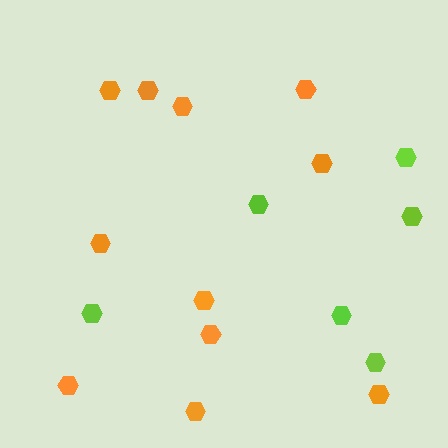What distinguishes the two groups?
There are 2 groups: one group of lime hexagons (6) and one group of orange hexagons (11).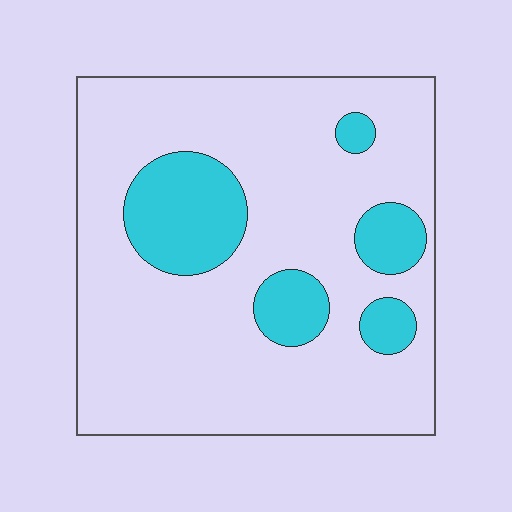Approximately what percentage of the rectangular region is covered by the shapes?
Approximately 20%.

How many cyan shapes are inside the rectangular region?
5.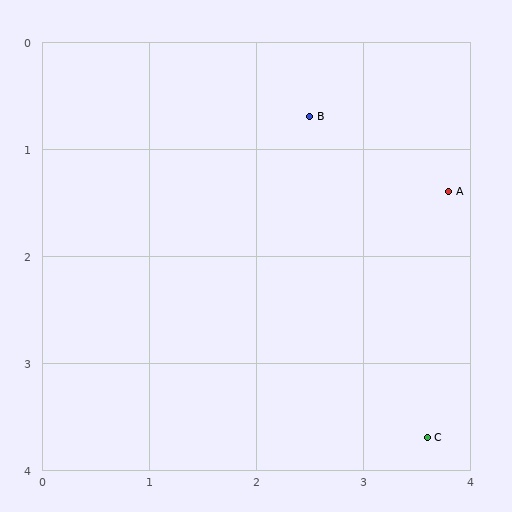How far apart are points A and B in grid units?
Points A and B are about 1.5 grid units apart.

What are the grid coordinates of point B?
Point B is at approximately (2.5, 0.7).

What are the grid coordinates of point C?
Point C is at approximately (3.6, 3.7).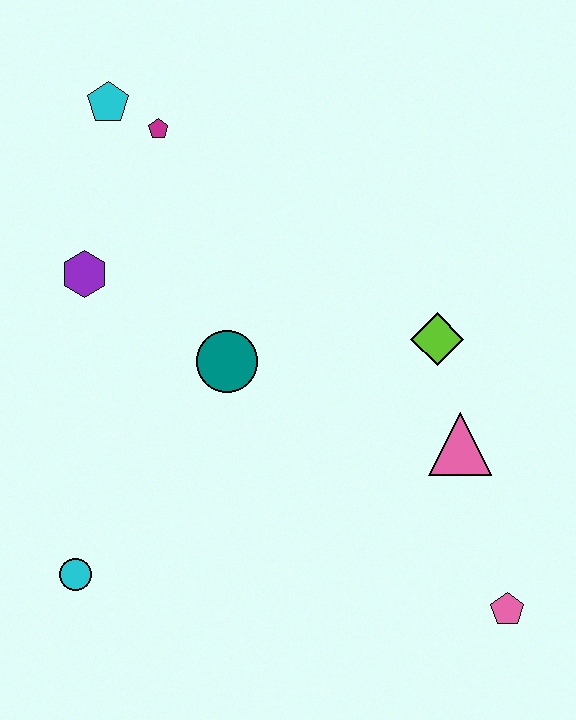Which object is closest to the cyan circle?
The teal circle is closest to the cyan circle.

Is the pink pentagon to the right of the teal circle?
Yes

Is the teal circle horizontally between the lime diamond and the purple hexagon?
Yes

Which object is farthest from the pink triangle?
The cyan pentagon is farthest from the pink triangle.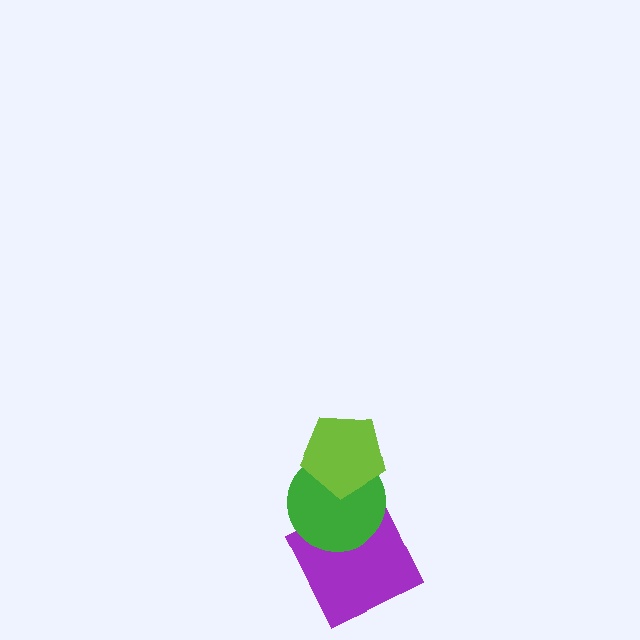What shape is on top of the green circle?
The lime pentagon is on top of the green circle.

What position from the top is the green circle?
The green circle is 2nd from the top.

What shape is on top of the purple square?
The green circle is on top of the purple square.